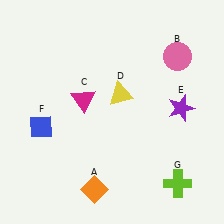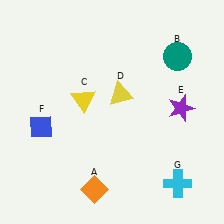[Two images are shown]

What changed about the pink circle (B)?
In Image 1, B is pink. In Image 2, it changed to teal.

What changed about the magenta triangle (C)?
In Image 1, C is magenta. In Image 2, it changed to yellow.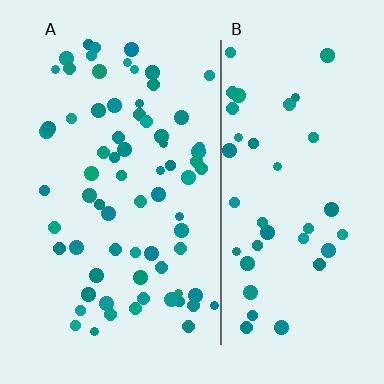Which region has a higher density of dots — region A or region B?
A (the left).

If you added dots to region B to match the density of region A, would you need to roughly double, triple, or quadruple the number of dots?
Approximately double.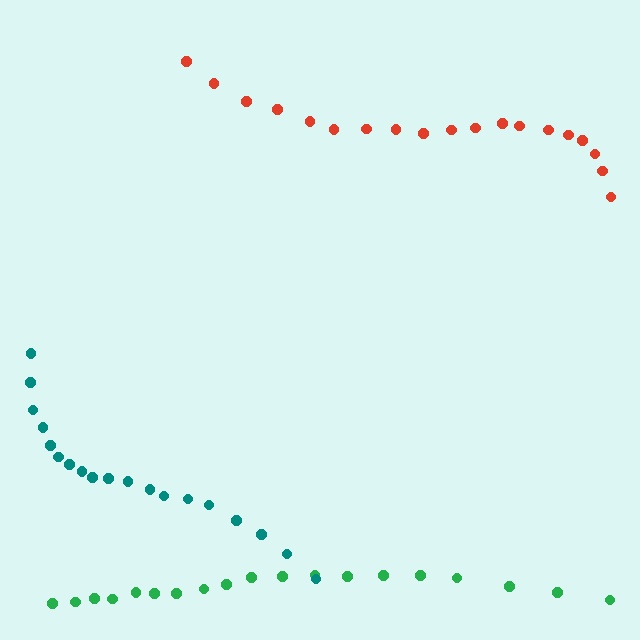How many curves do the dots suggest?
There are 3 distinct paths.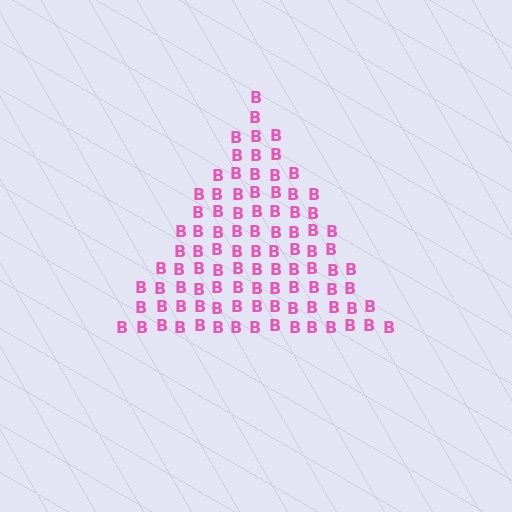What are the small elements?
The small elements are letter B's.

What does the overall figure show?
The overall figure shows a triangle.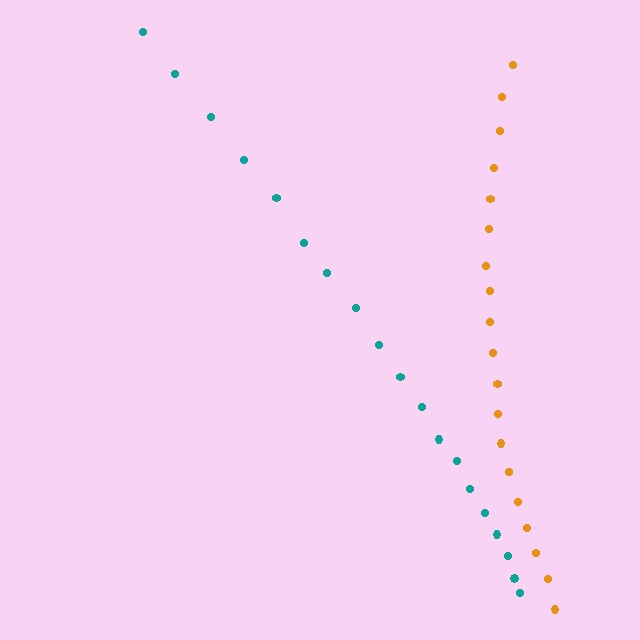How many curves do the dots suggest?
There are 2 distinct paths.